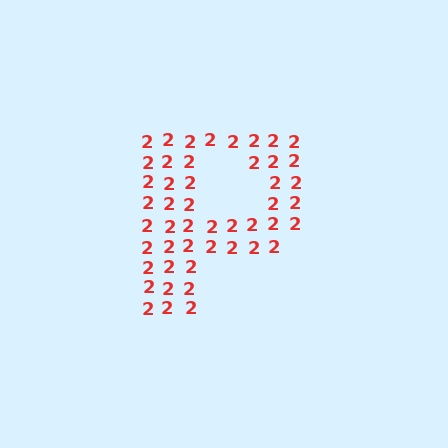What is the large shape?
The large shape is the letter P.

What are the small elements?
The small elements are digit 2's.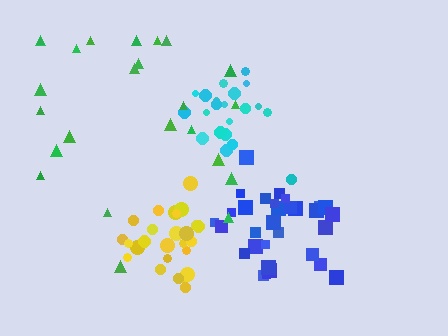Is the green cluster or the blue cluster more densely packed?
Blue.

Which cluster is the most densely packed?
Yellow.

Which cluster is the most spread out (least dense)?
Green.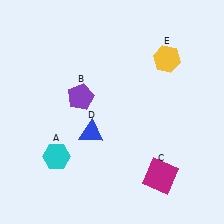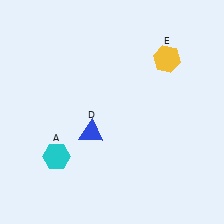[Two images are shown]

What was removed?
The magenta square (C), the purple pentagon (B) were removed in Image 2.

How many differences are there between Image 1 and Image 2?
There are 2 differences between the two images.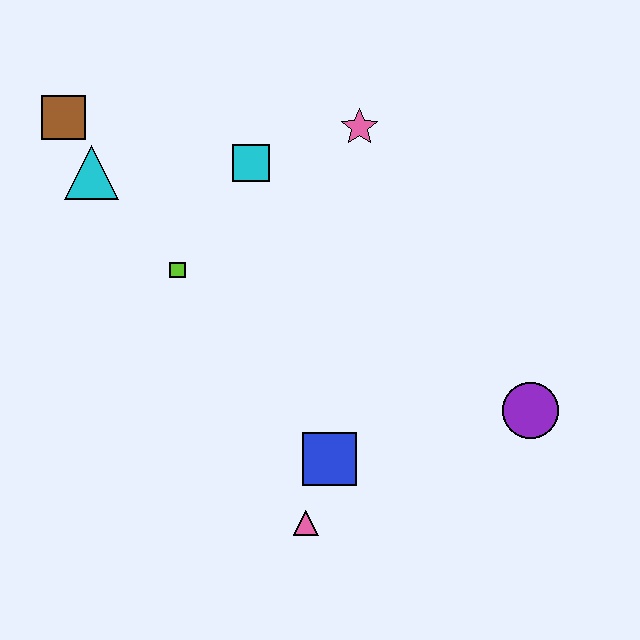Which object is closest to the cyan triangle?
The brown square is closest to the cyan triangle.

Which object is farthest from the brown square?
The purple circle is farthest from the brown square.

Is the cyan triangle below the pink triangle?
No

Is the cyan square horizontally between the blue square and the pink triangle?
No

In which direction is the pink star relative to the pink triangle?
The pink star is above the pink triangle.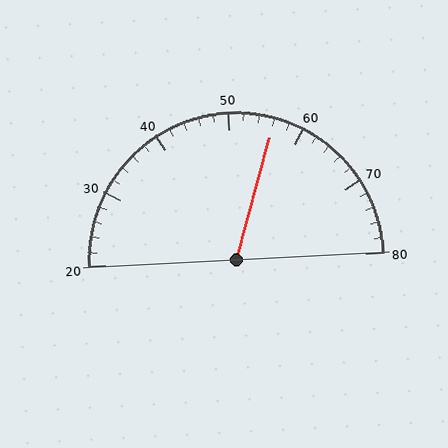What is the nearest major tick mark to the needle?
The nearest major tick mark is 60.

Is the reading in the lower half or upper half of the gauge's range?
The reading is in the upper half of the range (20 to 80).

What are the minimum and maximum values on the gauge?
The gauge ranges from 20 to 80.